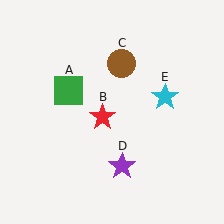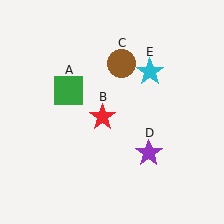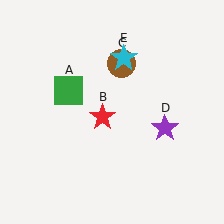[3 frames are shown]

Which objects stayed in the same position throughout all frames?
Green square (object A) and red star (object B) and brown circle (object C) remained stationary.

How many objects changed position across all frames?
2 objects changed position: purple star (object D), cyan star (object E).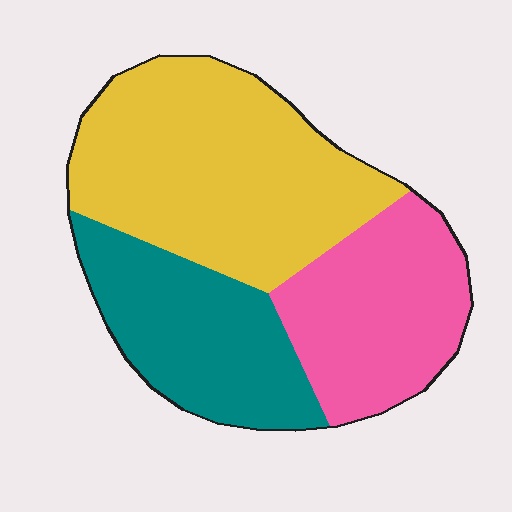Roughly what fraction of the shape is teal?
Teal takes up between a quarter and a half of the shape.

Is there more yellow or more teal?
Yellow.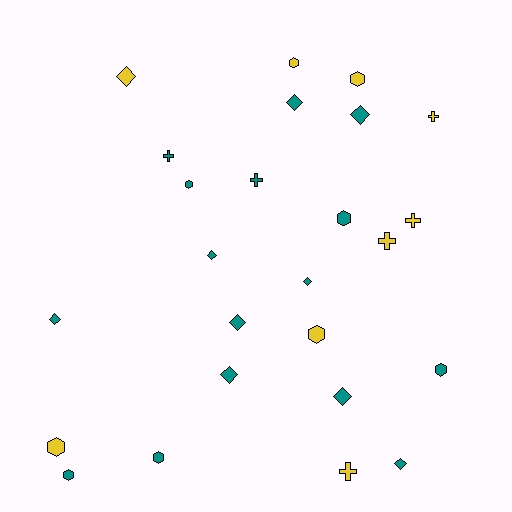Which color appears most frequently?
Teal, with 16 objects.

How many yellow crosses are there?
There are 4 yellow crosses.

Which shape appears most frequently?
Diamond, with 10 objects.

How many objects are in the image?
There are 25 objects.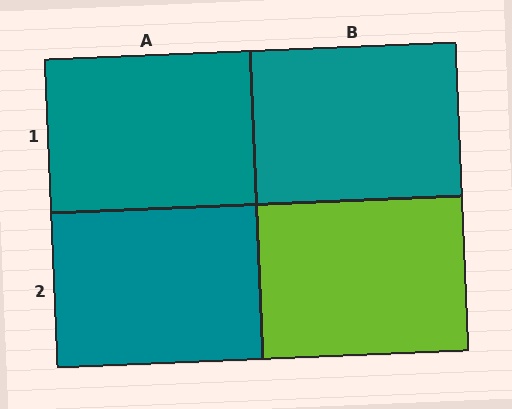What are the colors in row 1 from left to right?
Teal, teal.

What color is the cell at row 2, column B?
Lime.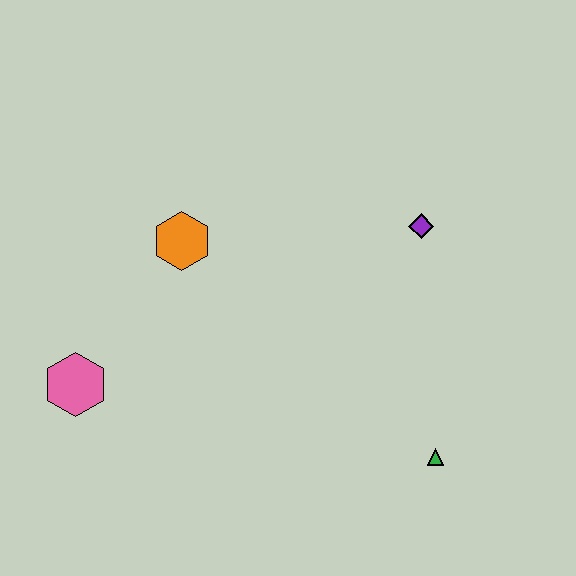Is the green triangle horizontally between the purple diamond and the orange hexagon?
No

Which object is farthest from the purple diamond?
The pink hexagon is farthest from the purple diamond.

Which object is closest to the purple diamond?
The green triangle is closest to the purple diamond.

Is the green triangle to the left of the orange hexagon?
No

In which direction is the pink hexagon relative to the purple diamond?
The pink hexagon is to the left of the purple diamond.